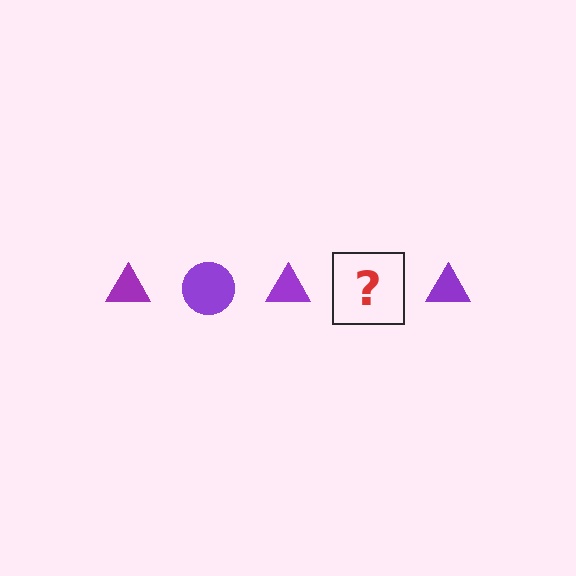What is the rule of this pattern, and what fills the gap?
The rule is that the pattern cycles through triangle, circle shapes in purple. The gap should be filled with a purple circle.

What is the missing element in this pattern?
The missing element is a purple circle.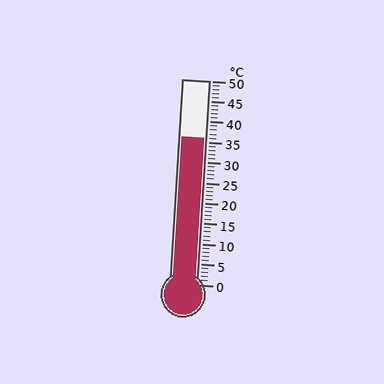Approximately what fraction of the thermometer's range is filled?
The thermometer is filled to approximately 70% of its range.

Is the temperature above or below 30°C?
The temperature is above 30°C.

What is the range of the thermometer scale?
The thermometer scale ranges from 0°C to 50°C.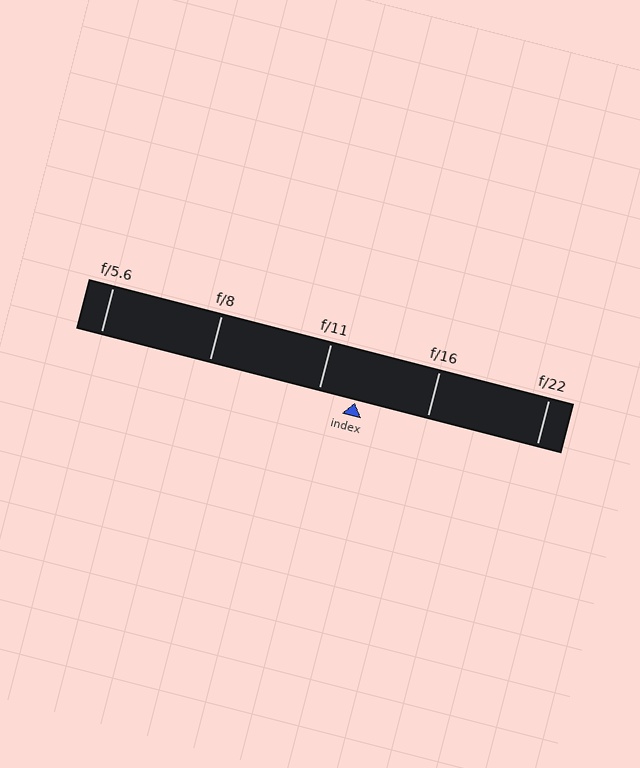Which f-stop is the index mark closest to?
The index mark is closest to f/11.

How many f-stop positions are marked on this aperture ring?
There are 5 f-stop positions marked.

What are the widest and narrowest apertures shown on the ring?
The widest aperture shown is f/5.6 and the narrowest is f/22.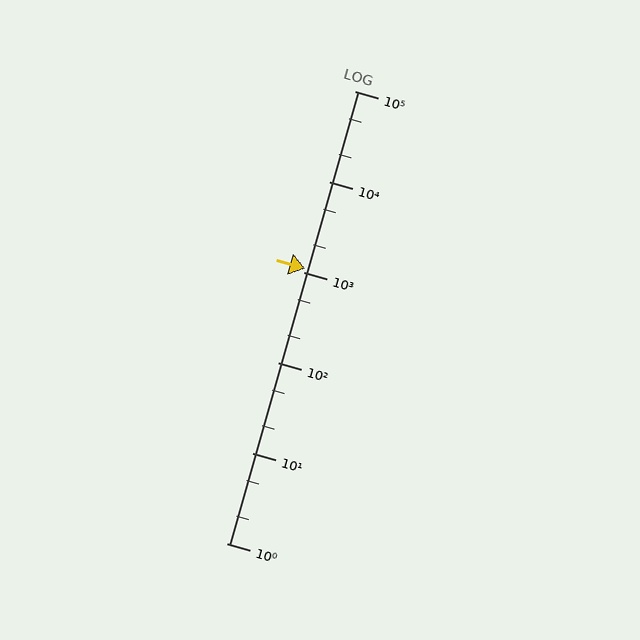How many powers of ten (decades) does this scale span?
The scale spans 5 decades, from 1 to 100000.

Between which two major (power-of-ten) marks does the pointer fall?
The pointer is between 1000 and 10000.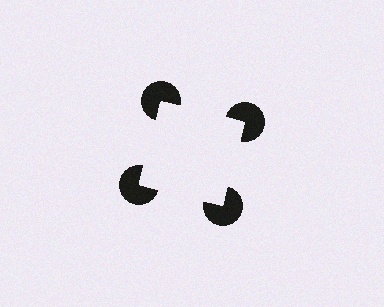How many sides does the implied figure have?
4 sides.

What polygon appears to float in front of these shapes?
An illusory square — its edges are inferred from the aligned wedge cuts in the pac-man discs, not physically drawn.